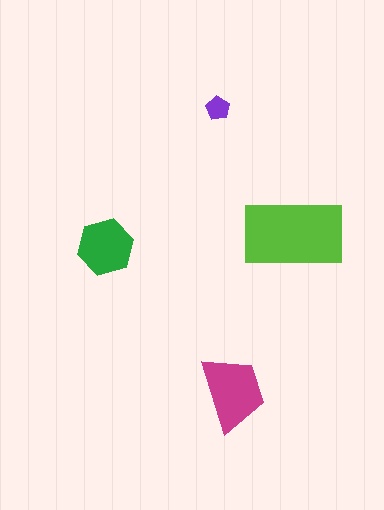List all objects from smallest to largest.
The purple pentagon, the green hexagon, the magenta trapezoid, the lime rectangle.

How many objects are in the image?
There are 4 objects in the image.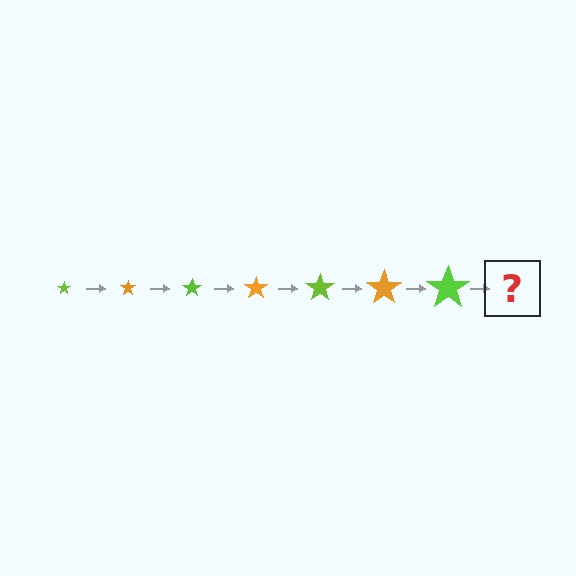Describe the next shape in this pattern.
It should be an orange star, larger than the previous one.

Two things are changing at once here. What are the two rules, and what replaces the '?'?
The two rules are that the star grows larger each step and the color cycles through lime and orange. The '?' should be an orange star, larger than the previous one.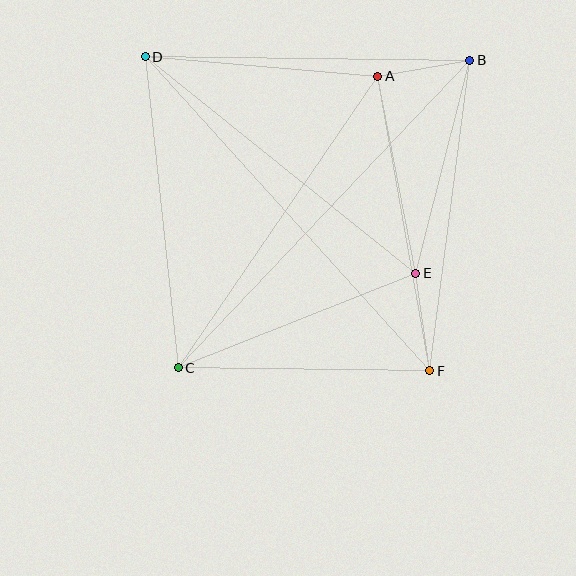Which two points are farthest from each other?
Points B and C are farthest from each other.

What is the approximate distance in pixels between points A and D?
The distance between A and D is approximately 233 pixels.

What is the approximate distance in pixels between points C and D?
The distance between C and D is approximately 313 pixels.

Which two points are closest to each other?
Points A and B are closest to each other.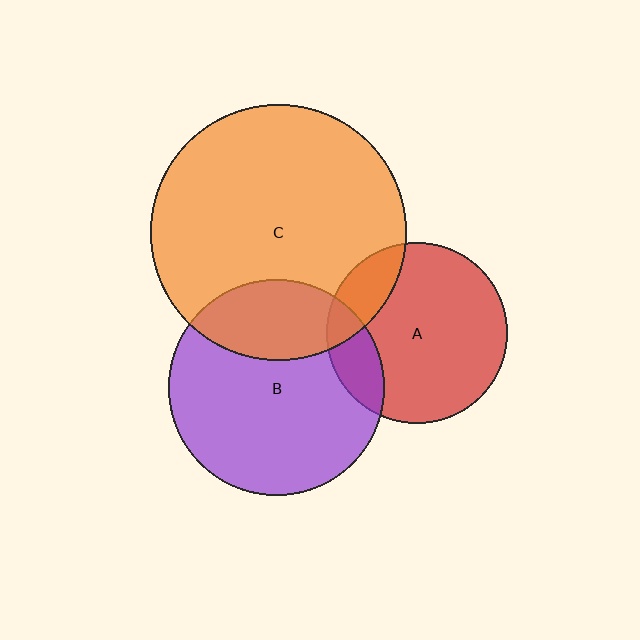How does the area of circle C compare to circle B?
Approximately 1.4 times.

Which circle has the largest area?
Circle C (orange).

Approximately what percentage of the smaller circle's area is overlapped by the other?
Approximately 25%.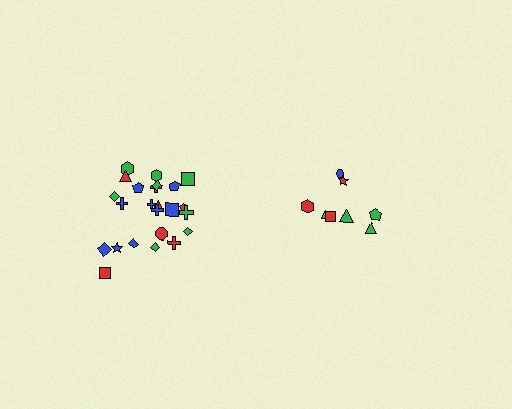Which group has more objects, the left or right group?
The left group.